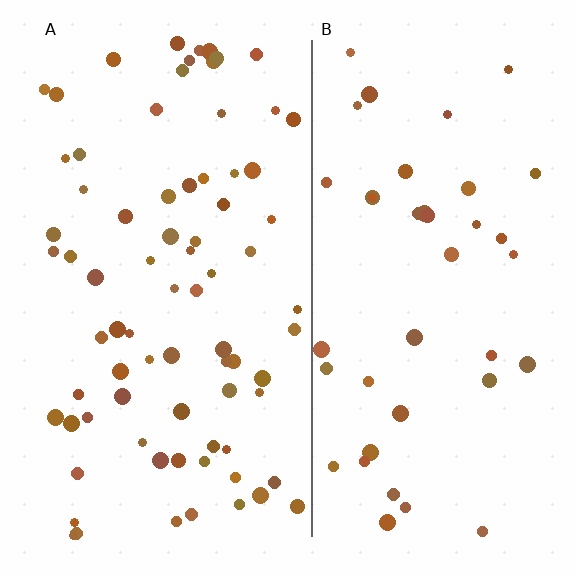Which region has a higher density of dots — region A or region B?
A (the left).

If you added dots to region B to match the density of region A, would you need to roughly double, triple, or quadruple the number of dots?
Approximately double.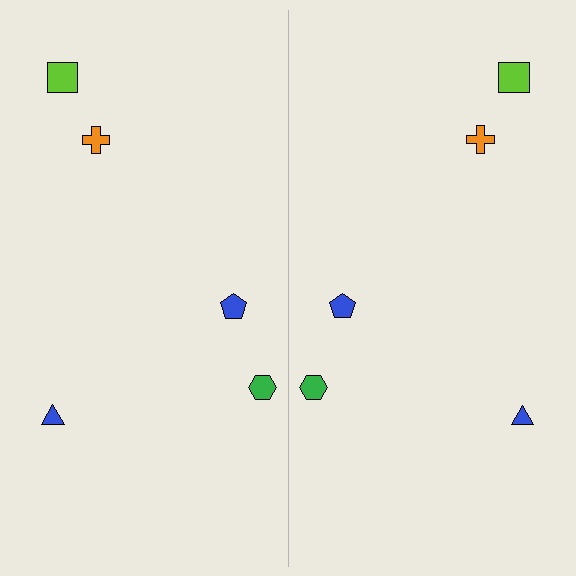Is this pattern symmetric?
Yes, this pattern has bilateral (reflection) symmetry.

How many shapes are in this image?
There are 10 shapes in this image.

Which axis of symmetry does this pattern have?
The pattern has a vertical axis of symmetry running through the center of the image.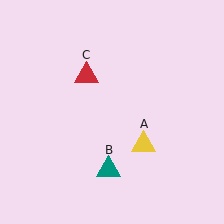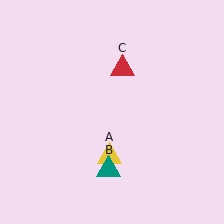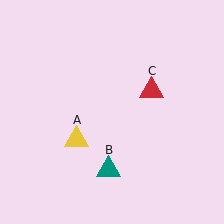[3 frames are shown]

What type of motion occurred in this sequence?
The yellow triangle (object A), red triangle (object C) rotated clockwise around the center of the scene.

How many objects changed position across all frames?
2 objects changed position: yellow triangle (object A), red triangle (object C).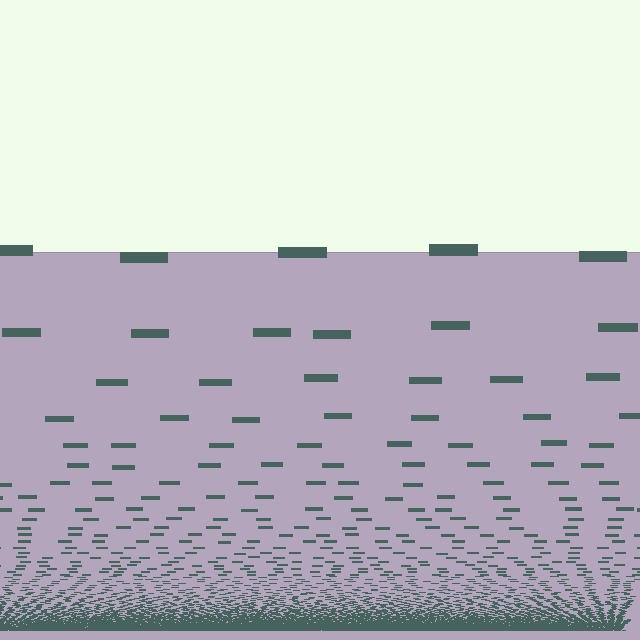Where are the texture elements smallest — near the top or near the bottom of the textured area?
Near the bottom.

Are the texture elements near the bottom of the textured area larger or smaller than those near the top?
Smaller. The gradient is inverted — elements near the bottom are smaller and denser.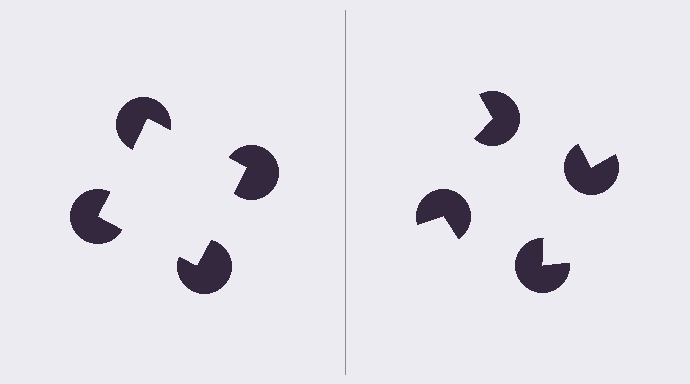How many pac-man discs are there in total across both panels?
8 — 4 on each side.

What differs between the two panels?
The pac-man discs are positioned identically on both sides; only the wedge orientations differ. On the left they align to a square; on the right they are misaligned.